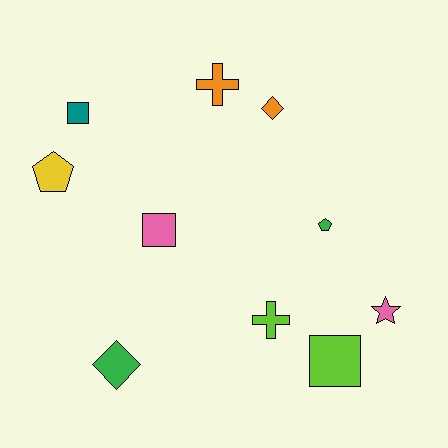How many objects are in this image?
There are 10 objects.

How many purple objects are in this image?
There are no purple objects.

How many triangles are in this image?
There are no triangles.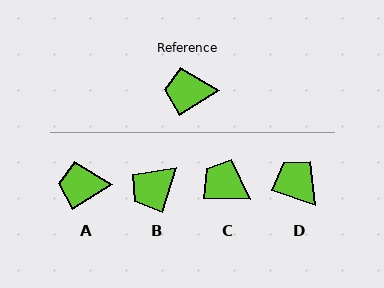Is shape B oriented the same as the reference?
No, it is off by about 41 degrees.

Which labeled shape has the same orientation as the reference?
A.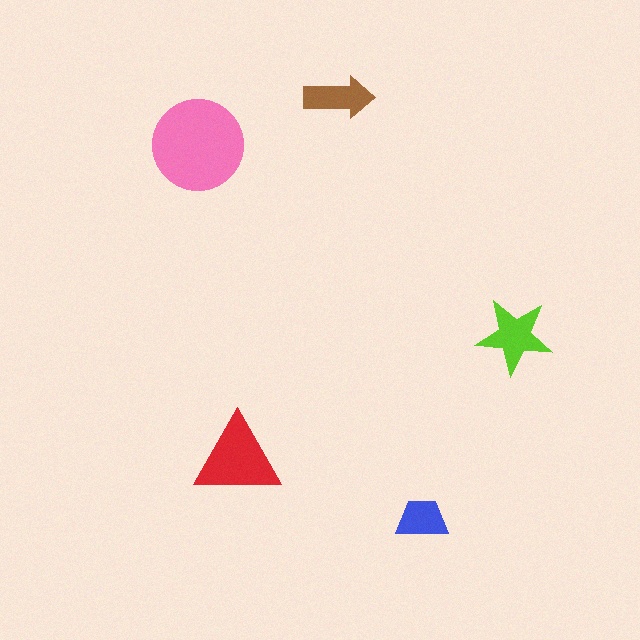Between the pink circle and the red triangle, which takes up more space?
The pink circle.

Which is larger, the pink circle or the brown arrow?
The pink circle.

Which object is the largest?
The pink circle.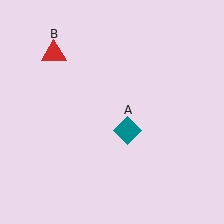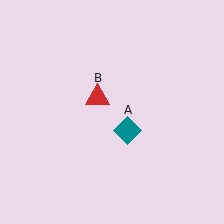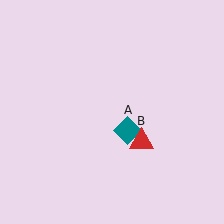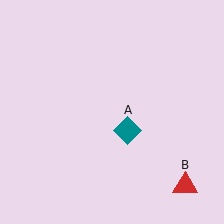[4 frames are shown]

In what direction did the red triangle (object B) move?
The red triangle (object B) moved down and to the right.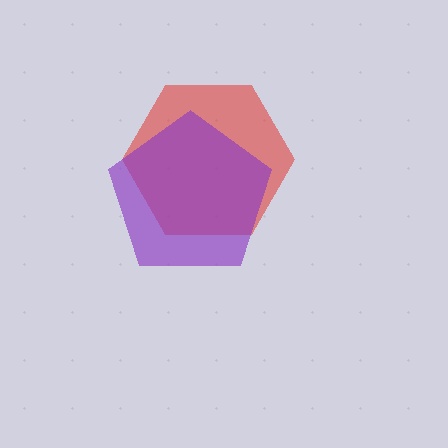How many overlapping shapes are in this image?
There are 2 overlapping shapes in the image.